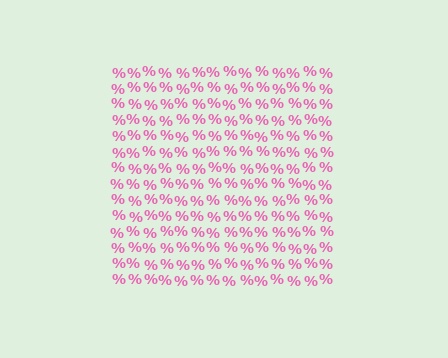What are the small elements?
The small elements are percent signs.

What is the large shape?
The large shape is a square.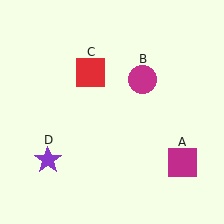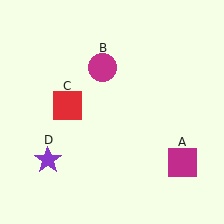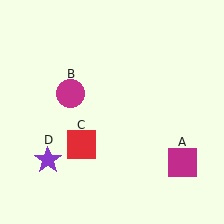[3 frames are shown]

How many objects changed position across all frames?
2 objects changed position: magenta circle (object B), red square (object C).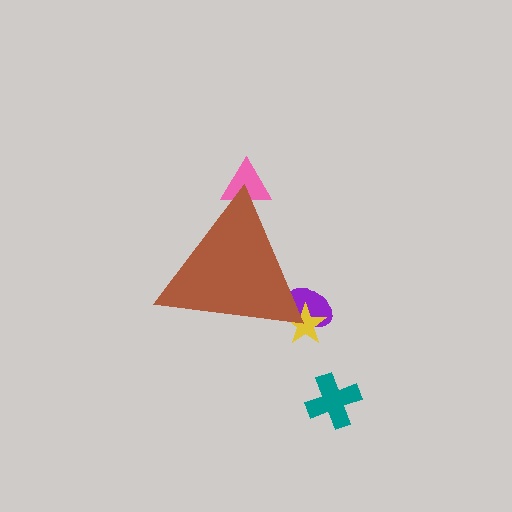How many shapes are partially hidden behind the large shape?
3 shapes are partially hidden.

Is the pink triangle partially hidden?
Yes, the pink triangle is partially hidden behind the brown triangle.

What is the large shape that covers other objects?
A brown triangle.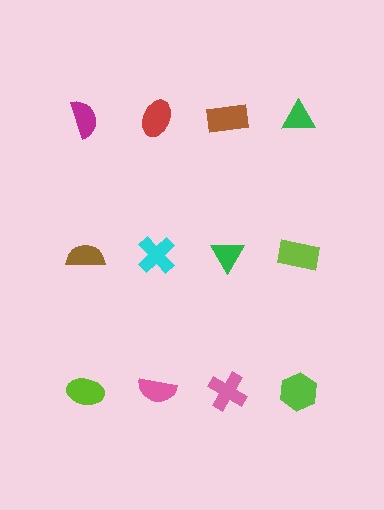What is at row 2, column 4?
A lime rectangle.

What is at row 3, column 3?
A pink cross.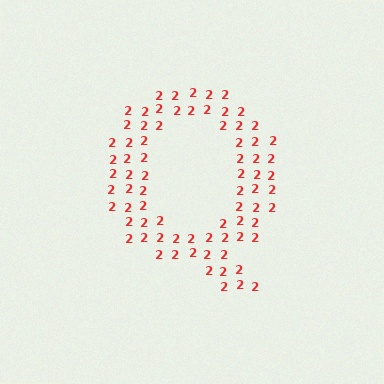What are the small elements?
The small elements are digit 2's.